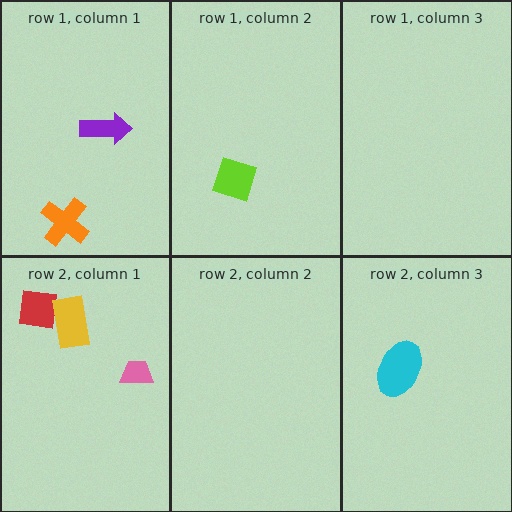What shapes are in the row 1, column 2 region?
The lime square.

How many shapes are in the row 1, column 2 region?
1.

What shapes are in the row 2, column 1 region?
The pink trapezoid, the red square, the yellow rectangle.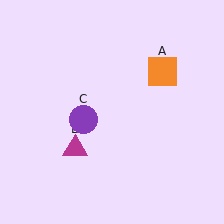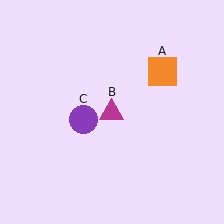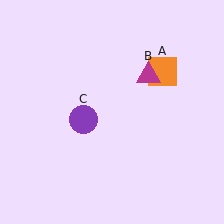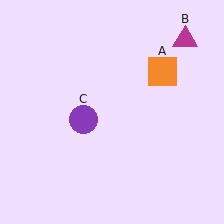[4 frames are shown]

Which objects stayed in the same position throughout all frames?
Orange square (object A) and purple circle (object C) remained stationary.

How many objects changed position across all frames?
1 object changed position: magenta triangle (object B).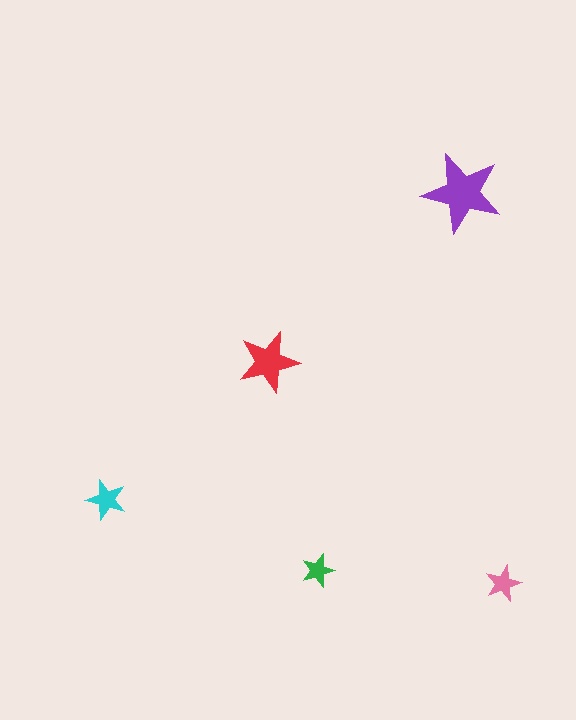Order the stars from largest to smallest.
the purple one, the red one, the cyan one, the pink one, the green one.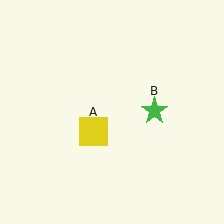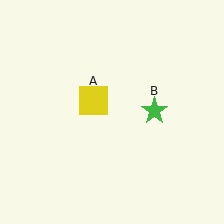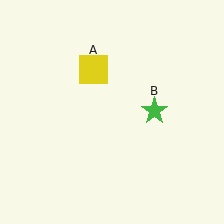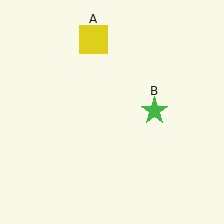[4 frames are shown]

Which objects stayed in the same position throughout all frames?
Green star (object B) remained stationary.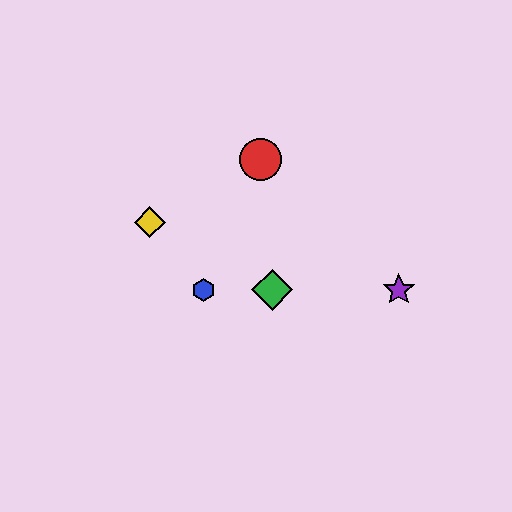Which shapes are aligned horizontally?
The blue hexagon, the green diamond, the purple star are aligned horizontally.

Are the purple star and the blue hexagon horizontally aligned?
Yes, both are at y≈290.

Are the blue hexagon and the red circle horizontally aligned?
No, the blue hexagon is at y≈290 and the red circle is at y≈159.